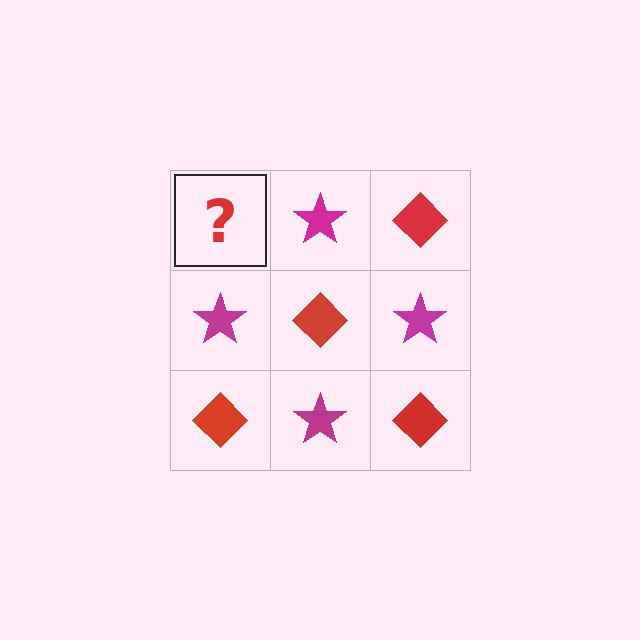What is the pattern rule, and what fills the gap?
The rule is that it alternates red diamond and magenta star in a checkerboard pattern. The gap should be filled with a red diamond.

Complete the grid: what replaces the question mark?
The question mark should be replaced with a red diamond.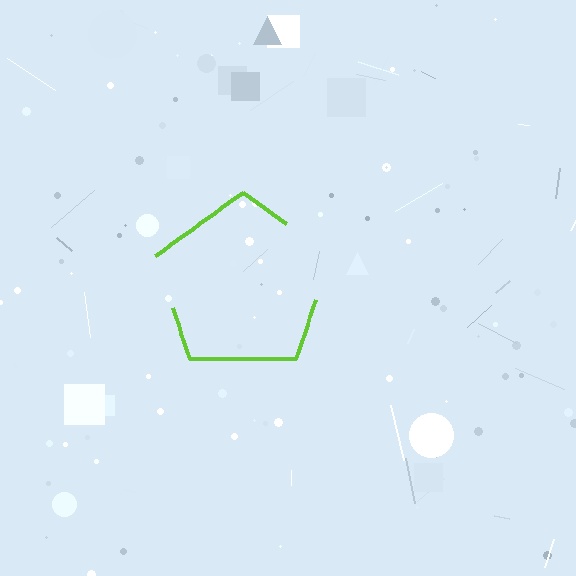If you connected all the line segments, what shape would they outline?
They would outline a pentagon.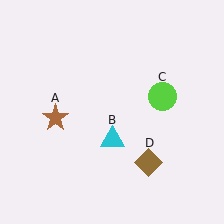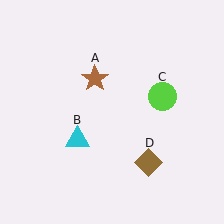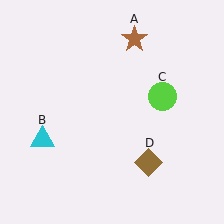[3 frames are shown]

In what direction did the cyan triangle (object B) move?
The cyan triangle (object B) moved left.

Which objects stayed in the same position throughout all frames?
Lime circle (object C) and brown diamond (object D) remained stationary.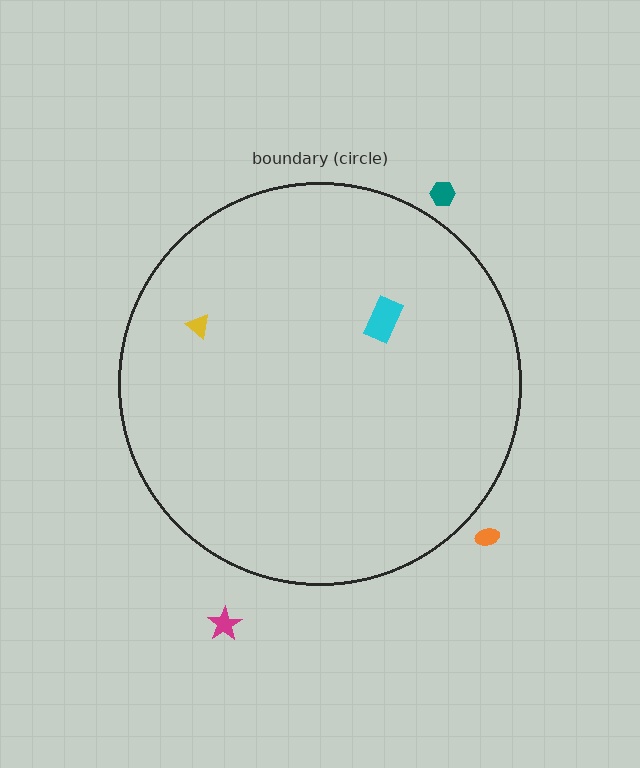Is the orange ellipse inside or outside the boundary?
Outside.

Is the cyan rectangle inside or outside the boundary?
Inside.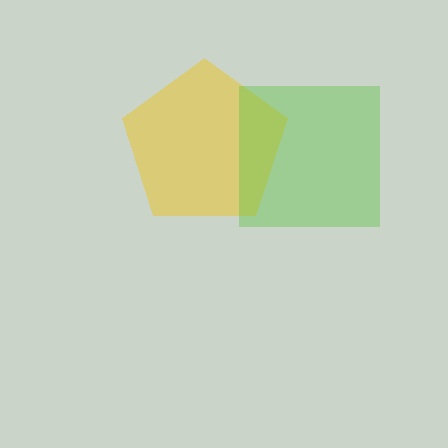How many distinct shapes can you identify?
There are 2 distinct shapes: a yellow pentagon, a lime square.